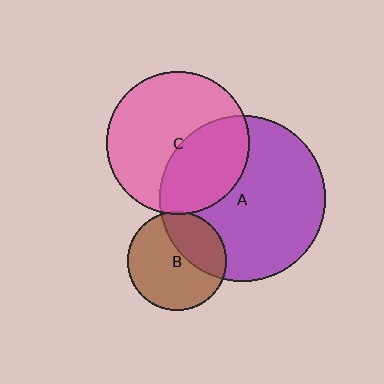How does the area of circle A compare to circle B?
Approximately 2.8 times.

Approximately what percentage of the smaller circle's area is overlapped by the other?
Approximately 35%.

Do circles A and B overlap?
Yes.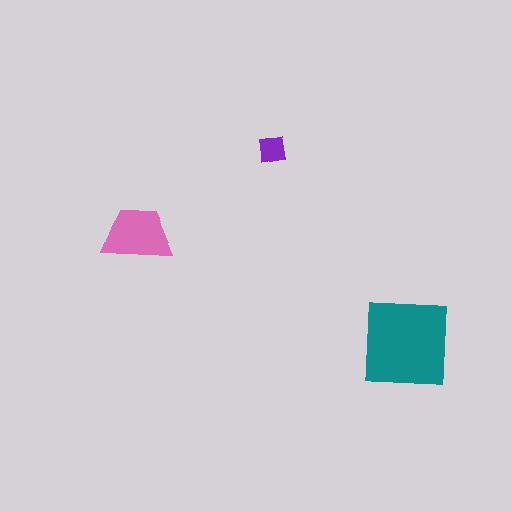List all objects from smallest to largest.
The purple square, the pink trapezoid, the teal square.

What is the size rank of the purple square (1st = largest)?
3rd.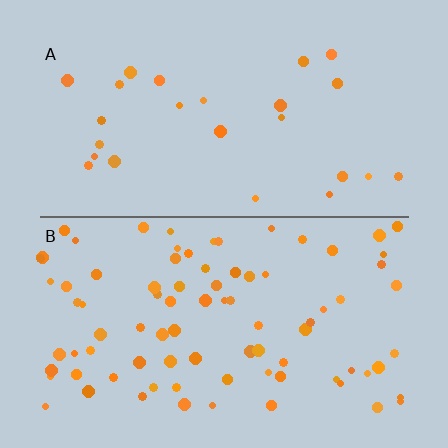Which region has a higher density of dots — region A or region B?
B (the bottom).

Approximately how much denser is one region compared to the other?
Approximately 3.3× — region B over region A.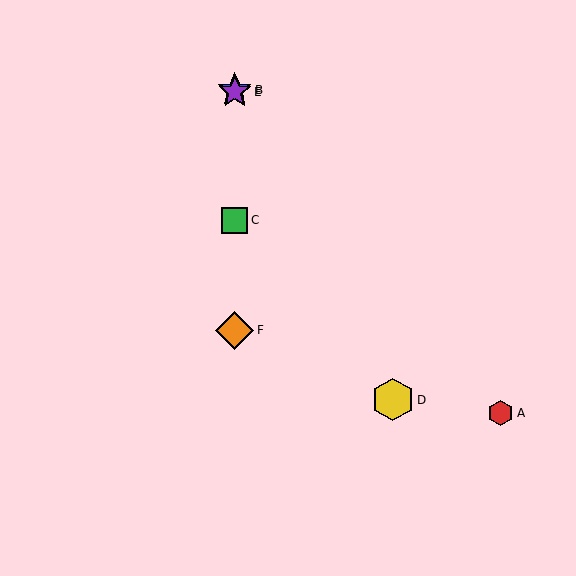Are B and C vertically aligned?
Yes, both are at x≈235.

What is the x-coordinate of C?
Object C is at x≈235.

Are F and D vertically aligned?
No, F is at x≈235 and D is at x≈393.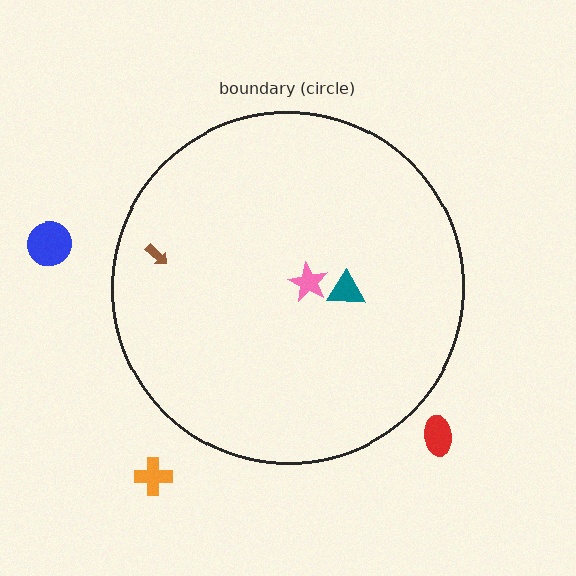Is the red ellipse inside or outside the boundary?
Outside.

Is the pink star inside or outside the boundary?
Inside.